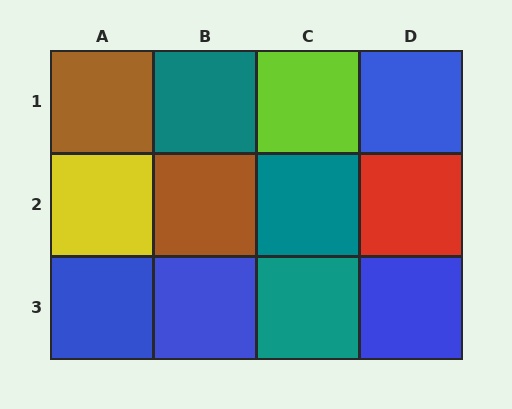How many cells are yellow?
1 cell is yellow.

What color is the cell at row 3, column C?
Teal.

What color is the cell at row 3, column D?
Blue.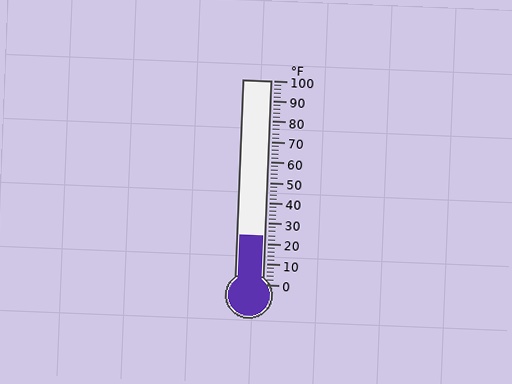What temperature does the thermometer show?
The thermometer shows approximately 24°F.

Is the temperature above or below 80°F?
The temperature is below 80°F.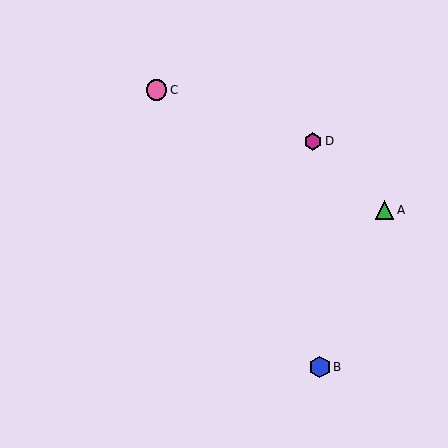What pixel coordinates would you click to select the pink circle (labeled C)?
Click at (157, 90) to select the pink circle C.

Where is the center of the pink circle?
The center of the pink circle is at (157, 90).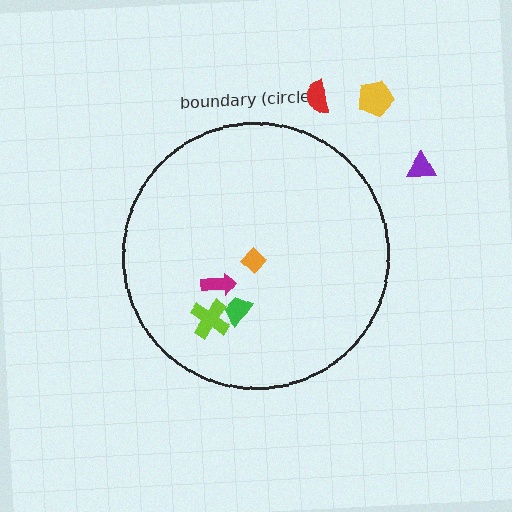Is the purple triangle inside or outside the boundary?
Outside.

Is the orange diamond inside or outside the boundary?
Inside.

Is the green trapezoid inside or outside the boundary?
Inside.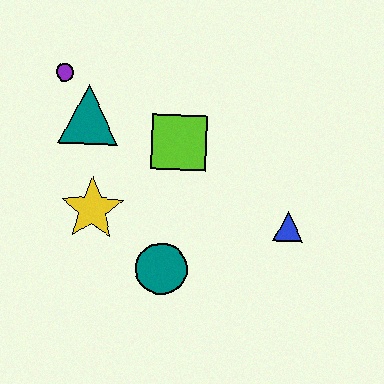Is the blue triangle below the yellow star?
Yes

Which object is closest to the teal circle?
The yellow star is closest to the teal circle.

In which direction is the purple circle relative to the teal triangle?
The purple circle is above the teal triangle.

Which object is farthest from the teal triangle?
The blue triangle is farthest from the teal triangle.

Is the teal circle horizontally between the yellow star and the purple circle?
No